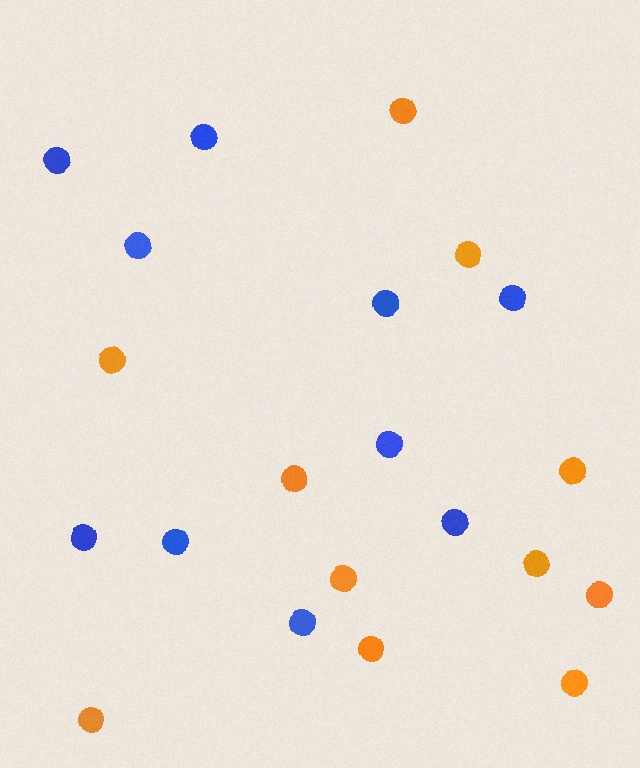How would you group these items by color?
There are 2 groups: one group of orange circles (11) and one group of blue circles (10).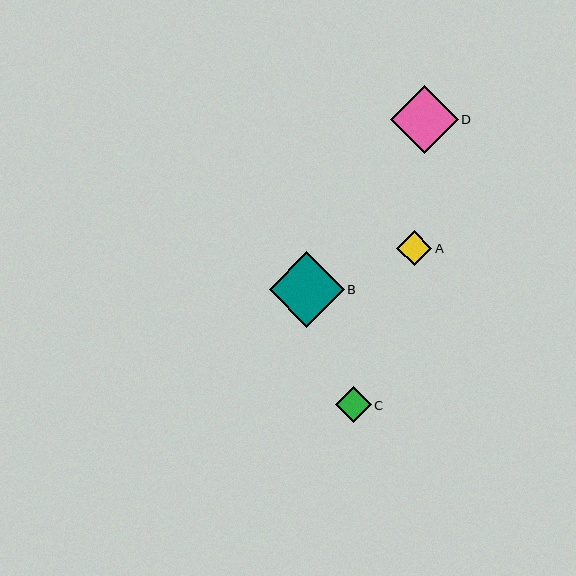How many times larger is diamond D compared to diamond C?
Diamond D is approximately 1.9 times the size of diamond C.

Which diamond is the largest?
Diamond B is the largest with a size of approximately 75 pixels.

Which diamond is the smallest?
Diamond A is the smallest with a size of approximately 35 pixels.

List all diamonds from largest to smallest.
From largest to smallest: B, D, C, A.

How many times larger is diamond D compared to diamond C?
Diamond D is approximately 1.9 times the size of diamond C.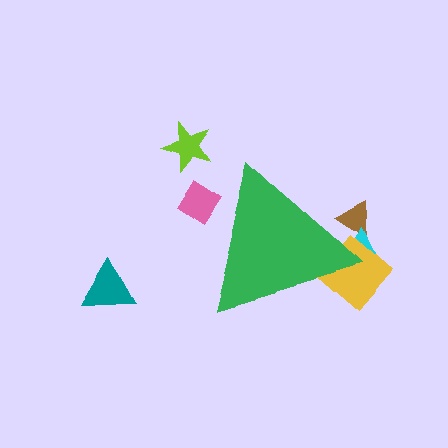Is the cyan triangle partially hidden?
Yes, the cyan triangle is partially hidden behind the green triangle.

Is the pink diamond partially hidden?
Yes, the pink diamond is partially hidden behind the green triangle.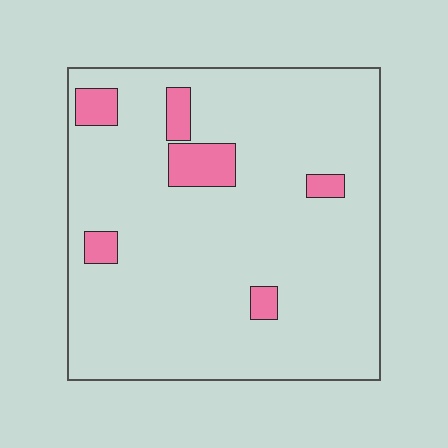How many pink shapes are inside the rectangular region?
6.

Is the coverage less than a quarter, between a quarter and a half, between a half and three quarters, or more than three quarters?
Less than a quarter.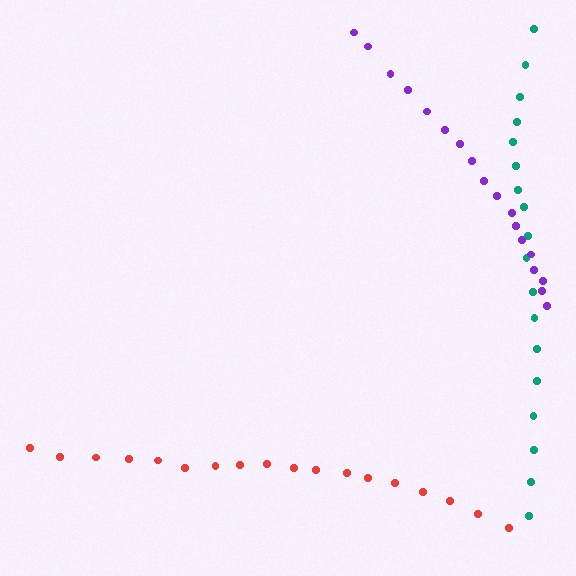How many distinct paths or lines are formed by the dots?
There are 3 distinct paths.